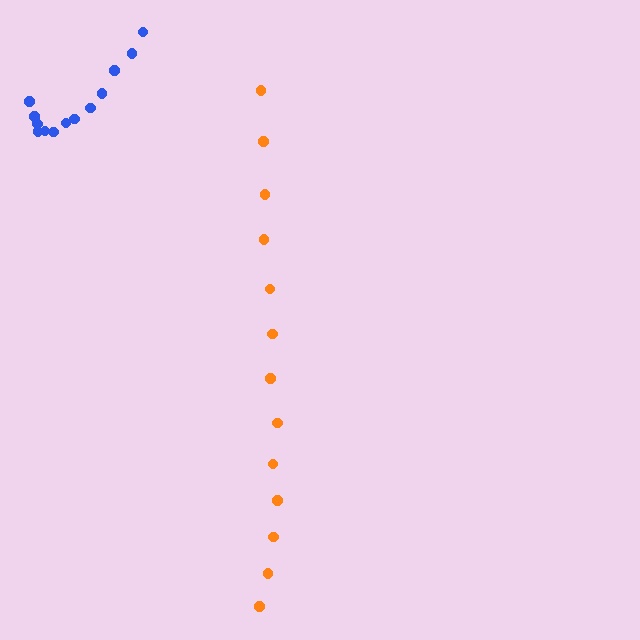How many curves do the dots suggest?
There are 2 distinct paths.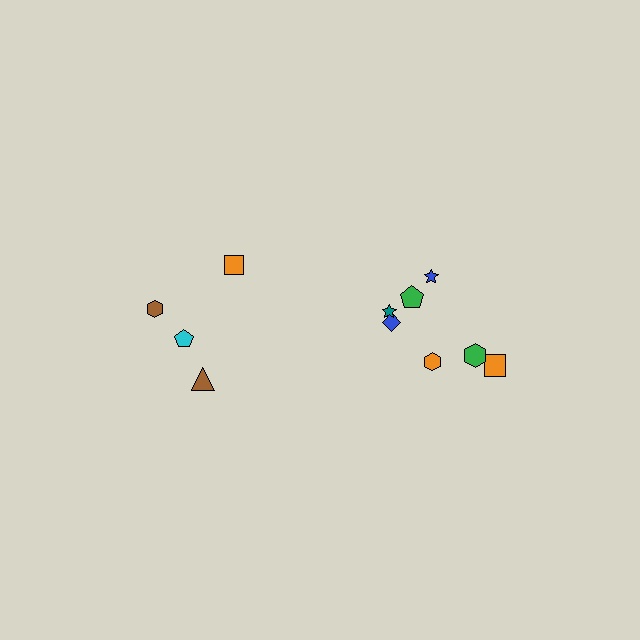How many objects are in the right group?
There are 7 objects.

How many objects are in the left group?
There are 4 objects.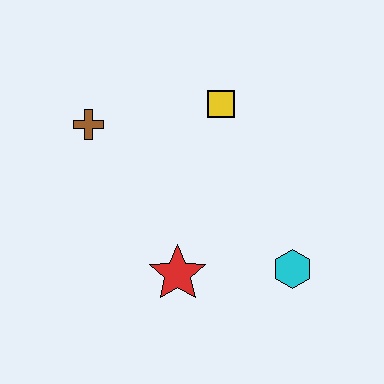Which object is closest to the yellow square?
The brown cross is closest to the yellow square.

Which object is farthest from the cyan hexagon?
The brown cross is farthest from the cyan hexagon.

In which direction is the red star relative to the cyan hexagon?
The red star is to the left of the cyan hexagon.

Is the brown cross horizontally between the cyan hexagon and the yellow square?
No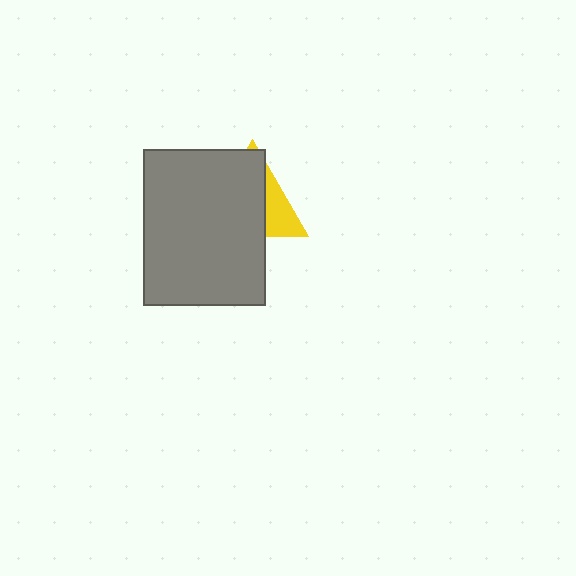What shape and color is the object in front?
The object in front is a gray rectangle.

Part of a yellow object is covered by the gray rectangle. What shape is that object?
It is a triangle.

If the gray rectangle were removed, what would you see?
You would see the complete yellow triangle.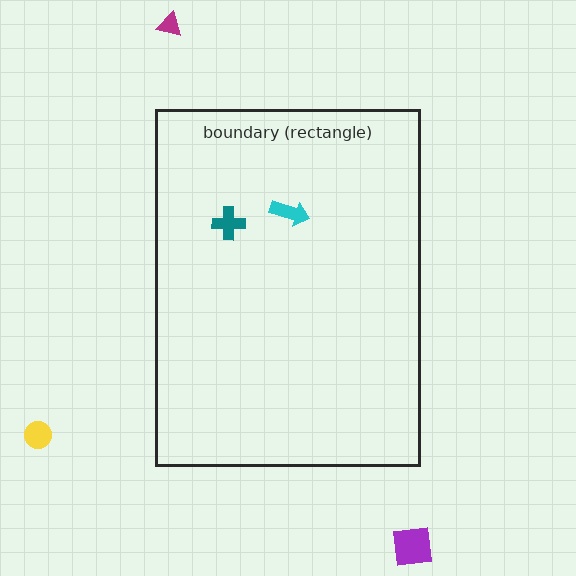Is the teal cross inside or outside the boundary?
Inside.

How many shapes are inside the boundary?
2 inside, 3 outside.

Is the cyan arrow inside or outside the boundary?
Inside.